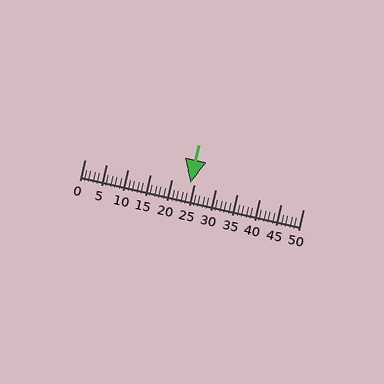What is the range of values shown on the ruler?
The ruler shows values from 0 to 50.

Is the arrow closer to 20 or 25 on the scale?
The arrow is closer to 25.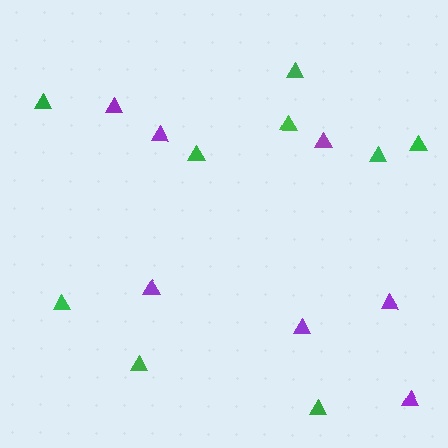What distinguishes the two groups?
There are 2 groups: one group of green triangles (9) and one group of purple triangles (7).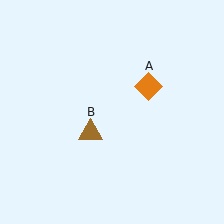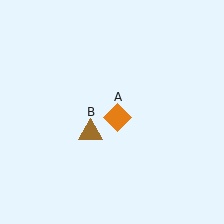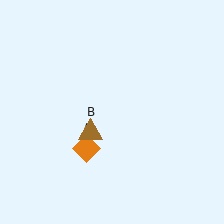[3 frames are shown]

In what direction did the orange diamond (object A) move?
The orange diamond (object A) moved down and to the left.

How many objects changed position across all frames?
1 object changed position: orange diamond (object A).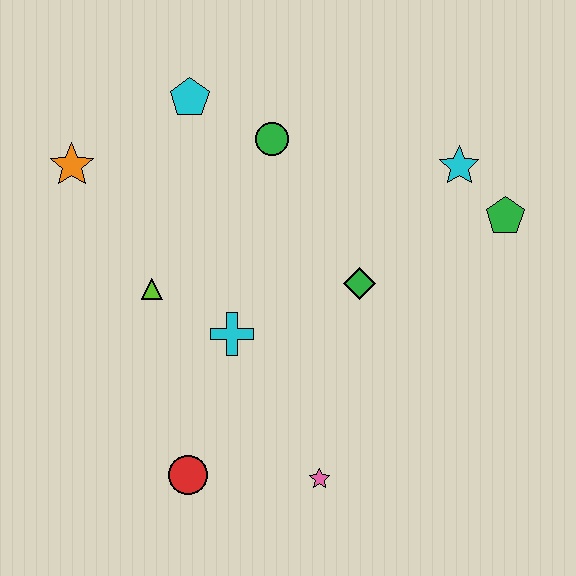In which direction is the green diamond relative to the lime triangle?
The green diamond is to the right of the lime triangle.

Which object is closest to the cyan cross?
The lime triangle is closest to the cyan cross.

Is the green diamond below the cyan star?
Yes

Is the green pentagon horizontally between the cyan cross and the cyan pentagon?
No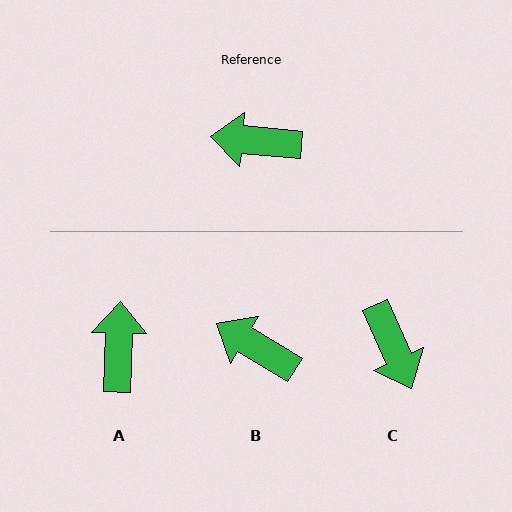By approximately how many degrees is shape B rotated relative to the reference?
Approximately 26 degrees clockwise.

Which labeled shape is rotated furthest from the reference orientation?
C, about 119 degrees away.